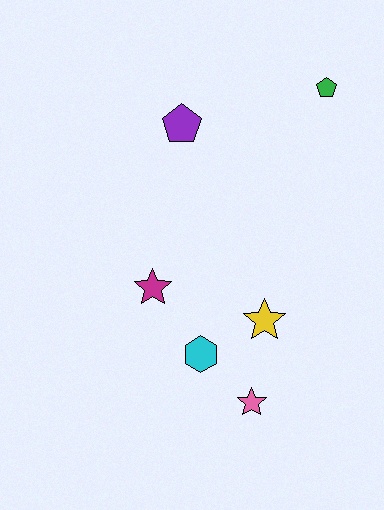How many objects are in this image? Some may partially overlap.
There are 6 objects.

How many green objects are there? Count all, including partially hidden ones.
There is 1 green object.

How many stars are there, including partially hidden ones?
There are 3 stars.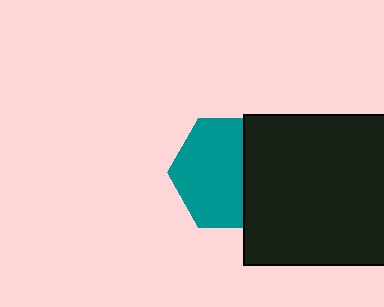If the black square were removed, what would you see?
You would see the complete teal hexagon.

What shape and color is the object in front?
The object in front is a black square.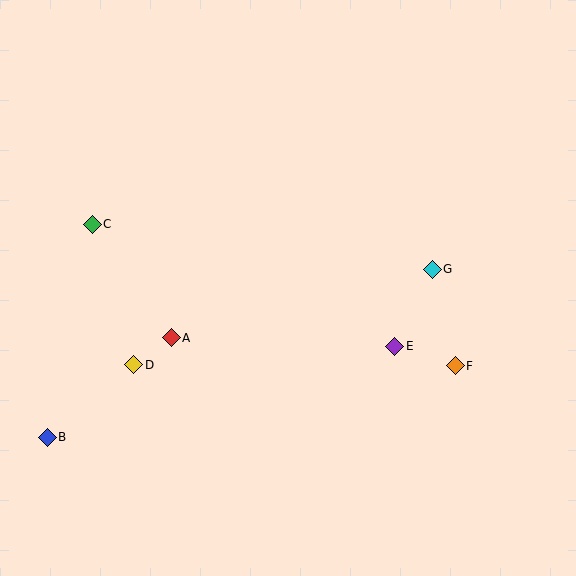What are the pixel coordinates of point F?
Point F is at (455, 366).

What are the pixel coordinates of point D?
Point D is at (134, 365).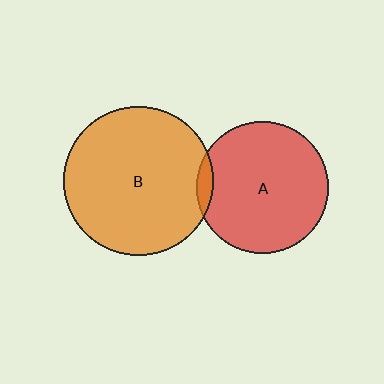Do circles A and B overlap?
Yes.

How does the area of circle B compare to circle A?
Approximately 1.3 times.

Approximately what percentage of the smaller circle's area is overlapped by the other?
Approximately 5%.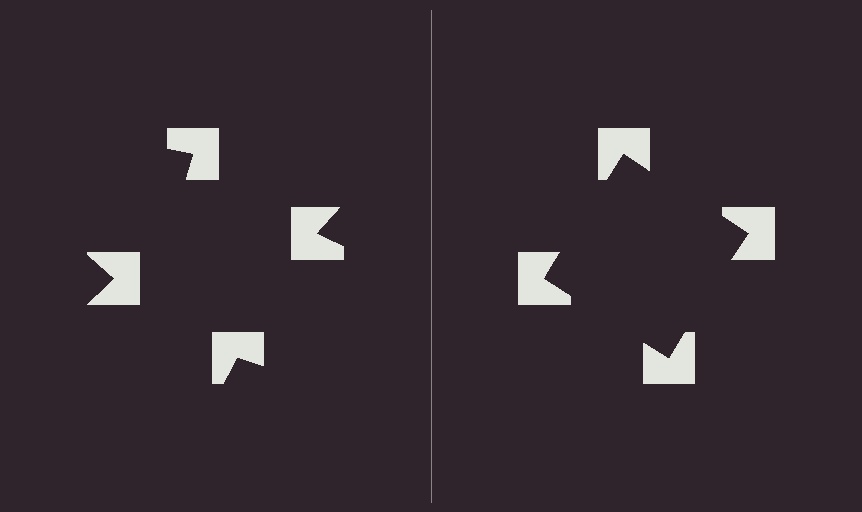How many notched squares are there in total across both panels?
8 — 4 on each side.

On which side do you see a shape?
An illusory square appears on the right side. On the left side the wedge cuts are rotated, so no coherent shape forms.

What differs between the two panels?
The notched squares are positioned identically on both sides; only the wedge orientations differ. On the right they align to a square; on the left they are misaligned.